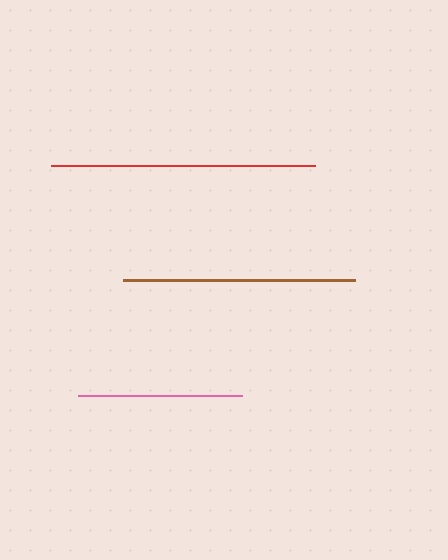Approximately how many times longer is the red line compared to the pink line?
The red line is approximately 1.6 times the length of the pink line.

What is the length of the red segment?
The red segment is approximately 264 pixels long.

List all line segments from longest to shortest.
From longest to shortest: red, brown, pink.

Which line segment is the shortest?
The pink line is the shortest at approximately 164 pixels.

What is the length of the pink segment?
The pink segment is approximately 164 pixels long.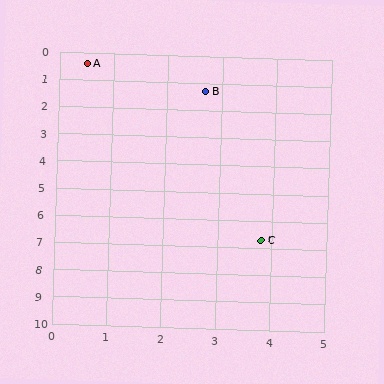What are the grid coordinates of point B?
Point B is at approximately (2.7, 1.3).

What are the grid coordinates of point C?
Point C is at approximately (3.8, 6.7).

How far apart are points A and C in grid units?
Points A and C are about 7.1 grid units apart.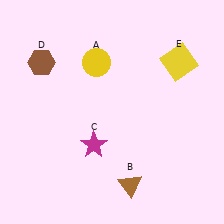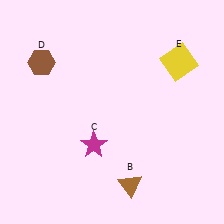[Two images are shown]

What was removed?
The yellow circle (A) was removed in Image 2.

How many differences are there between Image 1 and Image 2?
There is 1 difference between the two images.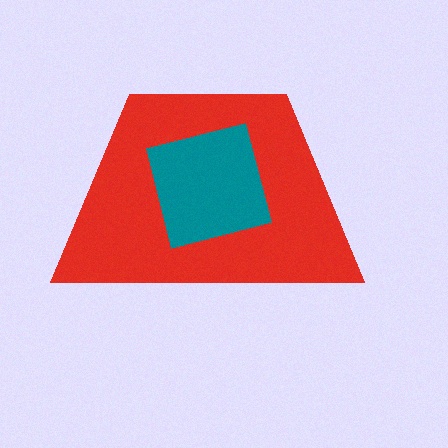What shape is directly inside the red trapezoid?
The teal square.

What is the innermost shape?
The teal square.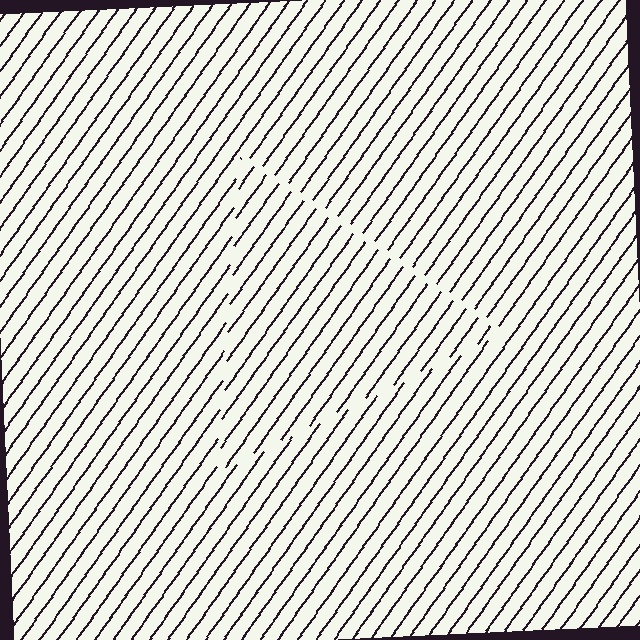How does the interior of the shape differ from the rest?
The interior of the shape contains the same grating, shifted by half a period — the contour is defined by the phase discontinuity where line-ends from the inner and outer gratings abut.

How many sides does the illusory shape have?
3 sides — the line-ends trace a triangle.